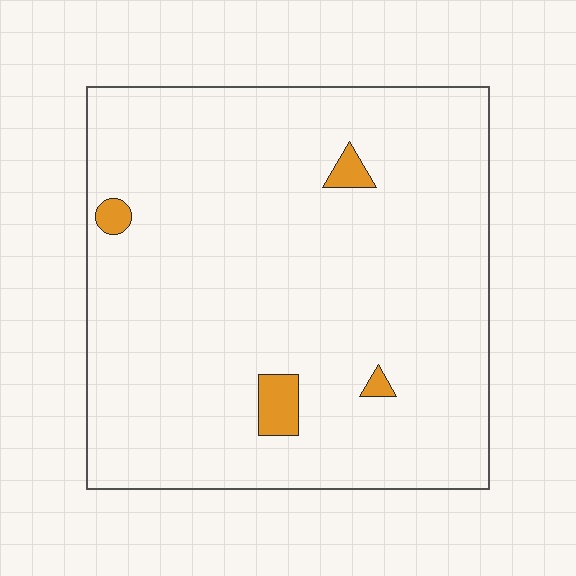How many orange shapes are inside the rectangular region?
4.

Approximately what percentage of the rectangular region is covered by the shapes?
Approximately 5%.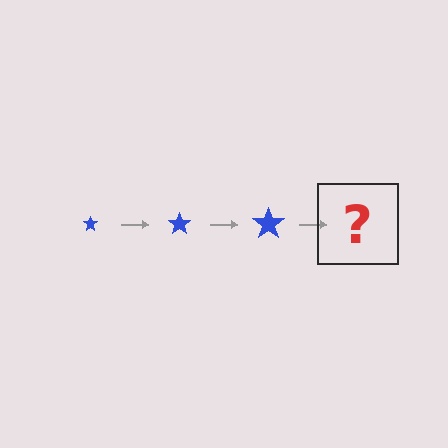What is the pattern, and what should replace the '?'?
The pattern is that the star gets progressively larger each step. The '?' should be a blue star, larger than the previous one.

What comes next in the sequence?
The next element should be a blue star, larger than the previous one.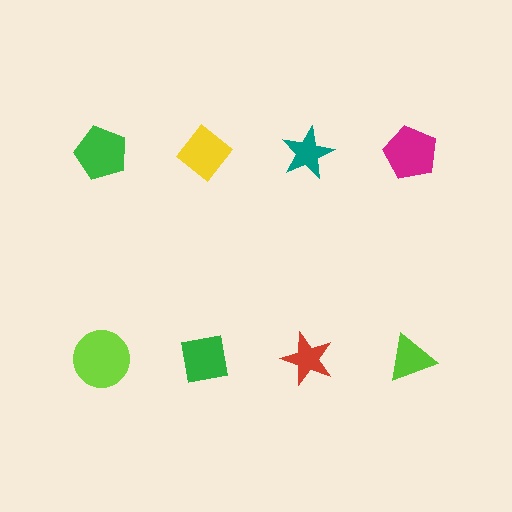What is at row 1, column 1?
A green pentagon.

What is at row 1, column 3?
A teal star.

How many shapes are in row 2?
4 shapes.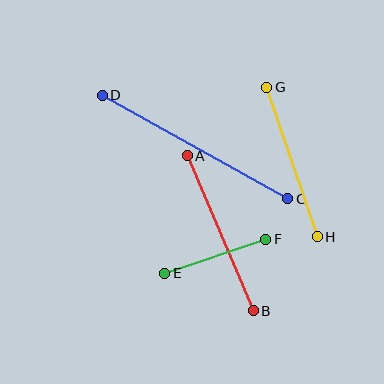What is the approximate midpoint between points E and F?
The midpoint is at approximately (215, 256) pixels.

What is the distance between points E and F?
The distance is approximately 107 pixels.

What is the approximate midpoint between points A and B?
The midpoint is at approximately (220, 233) pixels.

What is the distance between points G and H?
The distance is approximately 158 pixels.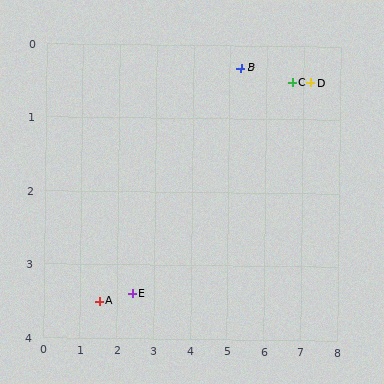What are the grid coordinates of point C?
Point C is at approximately (6.7, 0.5).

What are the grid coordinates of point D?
Point D is at approximately (7.2, 0.5).